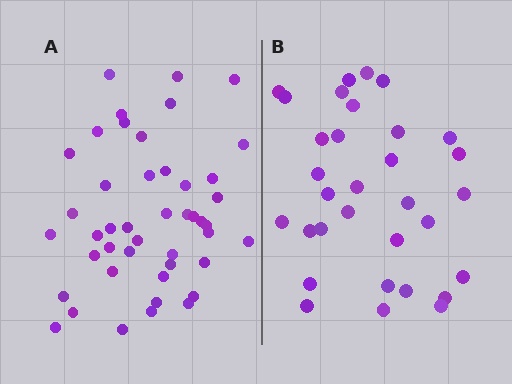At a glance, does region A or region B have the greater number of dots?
Region A (the left region) has more dots.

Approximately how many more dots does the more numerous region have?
Region A has approximately 15 more dots than region B.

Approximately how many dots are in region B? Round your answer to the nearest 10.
About 30 dots. (The exact count is 32, which rounds to 30.)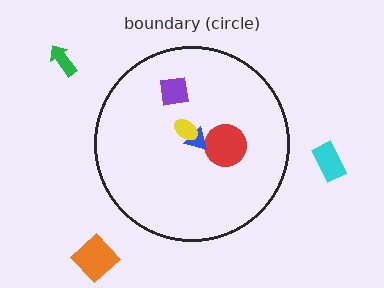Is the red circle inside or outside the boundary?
Inside.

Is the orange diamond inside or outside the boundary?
Outside.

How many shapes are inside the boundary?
4 inside, 3 outside.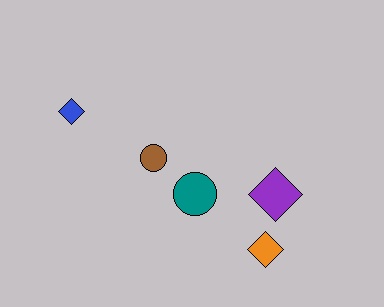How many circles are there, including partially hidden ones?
There are 2 circles.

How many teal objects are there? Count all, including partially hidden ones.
There is 1 teal object.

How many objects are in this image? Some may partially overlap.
There are 5 objects.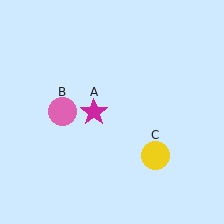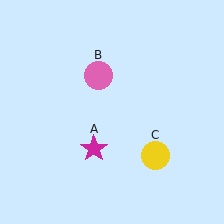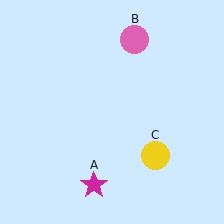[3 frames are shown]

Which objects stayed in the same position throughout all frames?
Yellow circle (object C) remained stationary.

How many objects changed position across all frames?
2 objects changed position: magenta star (object A), pink circle (object B).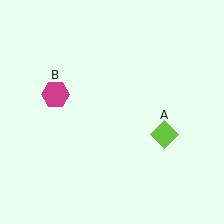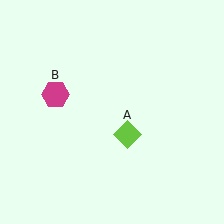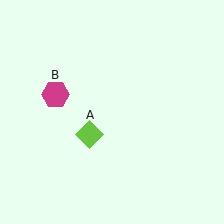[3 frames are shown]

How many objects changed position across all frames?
1 object changed position: lime diamond (object A).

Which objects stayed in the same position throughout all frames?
Magenta hexagon (object B) remained stationary.